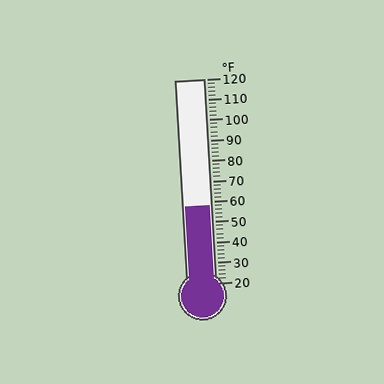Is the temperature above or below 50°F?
The temperature is above 50°F.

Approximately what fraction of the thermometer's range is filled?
The thermometer is filled to approximately 40% of its range.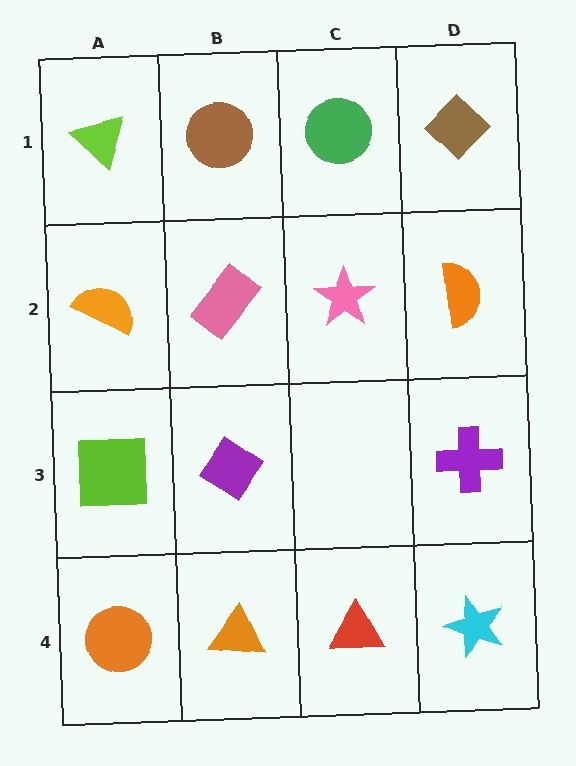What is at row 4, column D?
A cyan star.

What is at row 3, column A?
A lime square.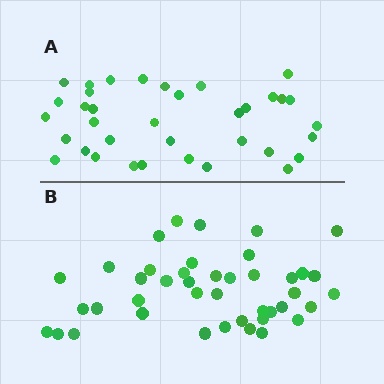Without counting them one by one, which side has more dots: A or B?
Region B (the bottom region) has more dots.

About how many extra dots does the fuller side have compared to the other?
Region B has about 6 more dots than region A.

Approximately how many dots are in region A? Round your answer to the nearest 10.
About 40 dots. (The exact count is 36, which rounds to 40.)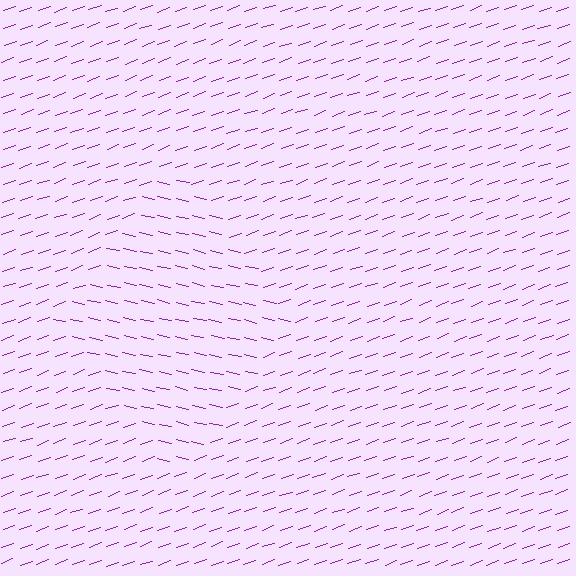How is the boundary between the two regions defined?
The boundary is defined purely by a change in line orientation (approximately 32 degrees difference). All lines are the same color and thickness.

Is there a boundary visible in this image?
Yes, there is a texture boundary formed by a change in line orientation.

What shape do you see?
I see a diamond.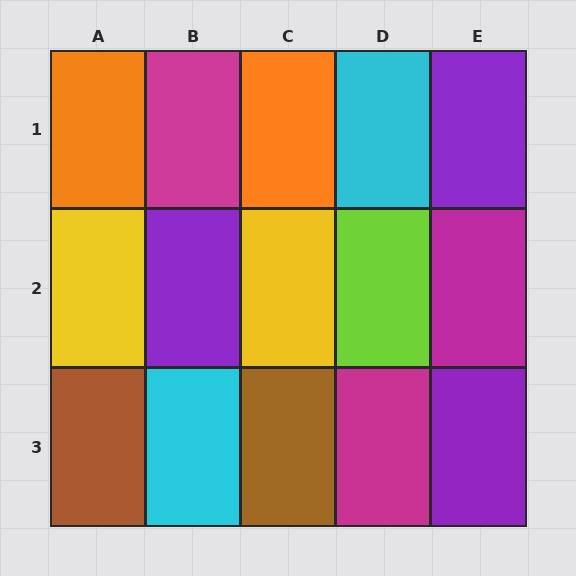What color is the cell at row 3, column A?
Brown.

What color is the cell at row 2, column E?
Magenta.